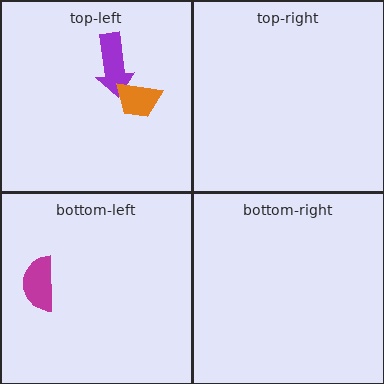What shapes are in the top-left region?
The purple arrow, the orange trapezoid.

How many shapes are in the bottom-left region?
1.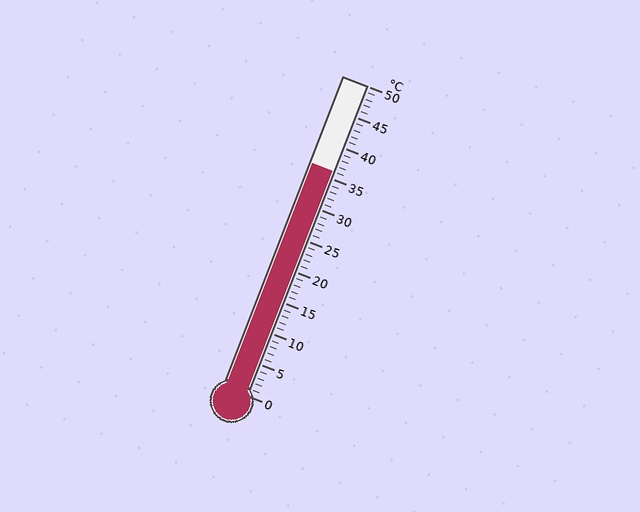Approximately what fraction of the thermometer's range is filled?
The thermometer is filled to approximately 70% of its range.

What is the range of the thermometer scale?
The thermometer scale ranges from 0°C to 50°C.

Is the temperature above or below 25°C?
The temperature is above 25°C.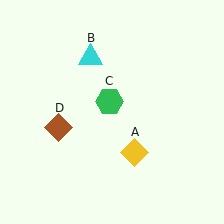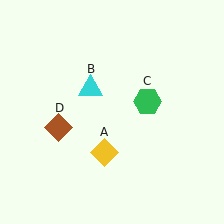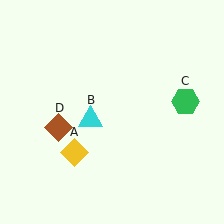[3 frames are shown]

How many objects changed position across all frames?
3 objects changed position: yellow diamond (object A), cyan triangle (object B), green hexagon (object C).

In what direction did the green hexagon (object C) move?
The green hexagon (object C) moved right.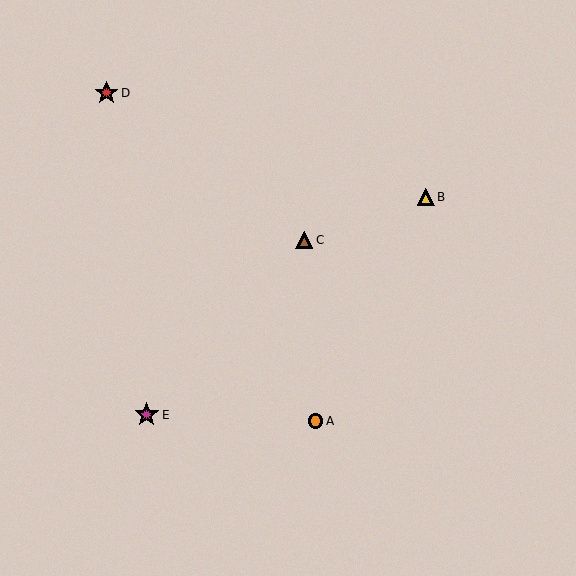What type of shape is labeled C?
Shape C is a brown triangle.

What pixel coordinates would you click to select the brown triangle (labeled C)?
Click at (304, 240) to select the brown triangle C.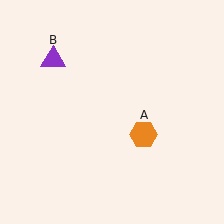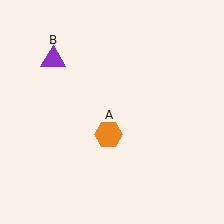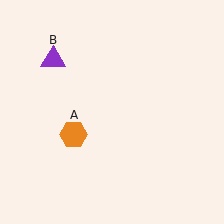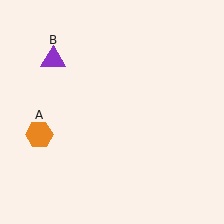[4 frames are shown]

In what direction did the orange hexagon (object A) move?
The orange hexagon (object A) moved left.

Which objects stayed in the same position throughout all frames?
Purple triangle (object B) remained stationary.